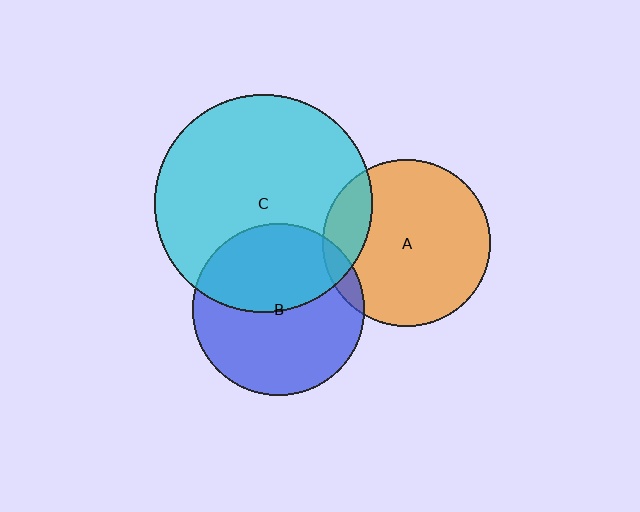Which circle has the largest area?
Circle C (cyan).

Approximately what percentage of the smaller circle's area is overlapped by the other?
Approximately 45%.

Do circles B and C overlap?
Yes.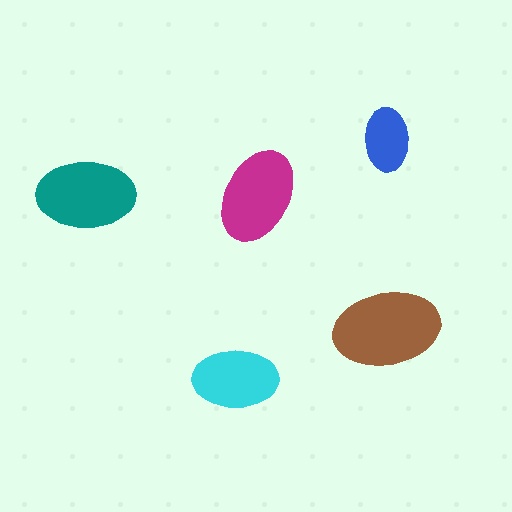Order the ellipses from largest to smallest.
the brown one, the teal one, the magenta one, the cyan one, the blue one.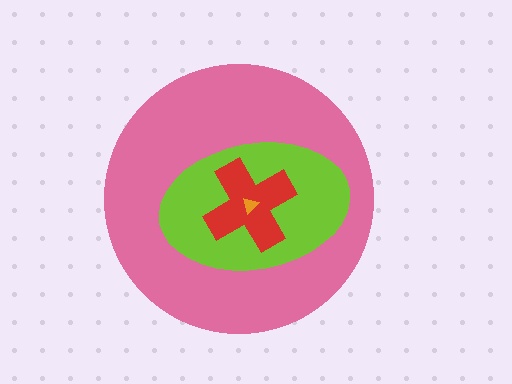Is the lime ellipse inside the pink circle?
Yes.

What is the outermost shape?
The pink circle.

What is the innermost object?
The orange triangle.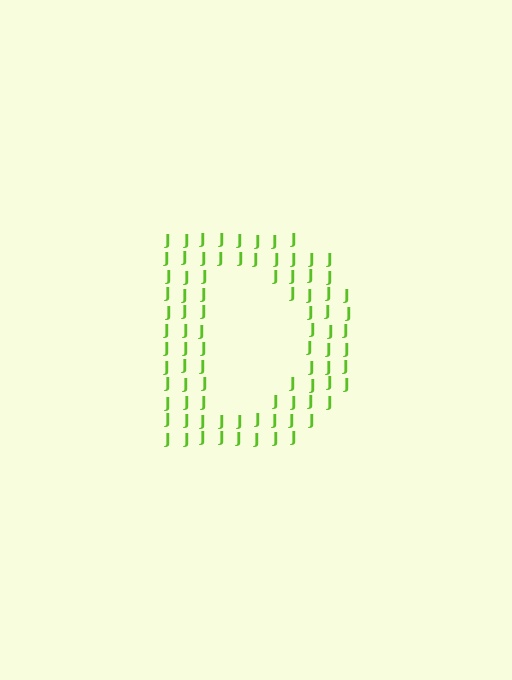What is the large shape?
The large shape is the letter D.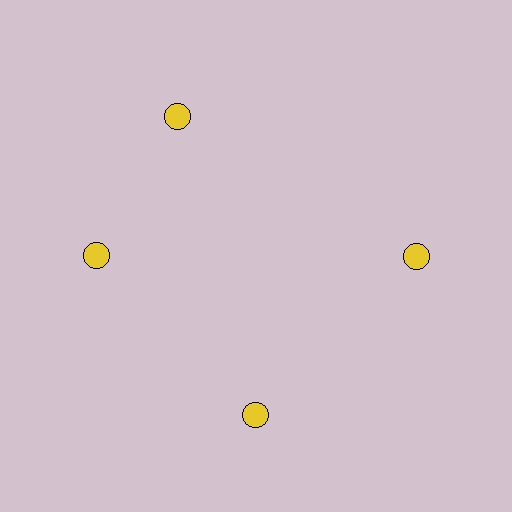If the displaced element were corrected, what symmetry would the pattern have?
It would have 4-fold rotational symmetry — the pattern would map onto itself every 90 degrees.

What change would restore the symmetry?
The symmetry would be restored by rotating it back into even spacing with its neighbors so that all 4 circles sit at equal angles and equal distance from the center.